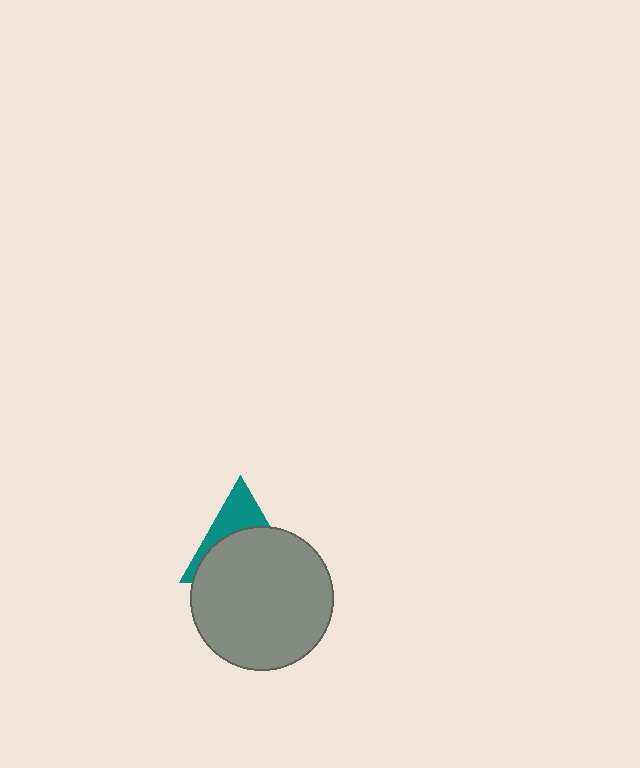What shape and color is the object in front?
The object in front is a gray circle.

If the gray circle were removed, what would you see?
You would see the complete teal triangle.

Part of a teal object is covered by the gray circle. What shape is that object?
It is a triangle.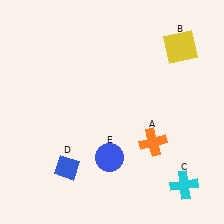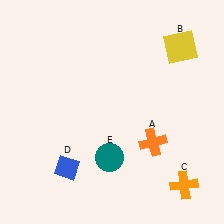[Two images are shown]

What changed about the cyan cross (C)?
In Image 1, C is cyan. In Image 2, it changed to orange.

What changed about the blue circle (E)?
In Image 1, E is blue. In Image 2, it changed to teal.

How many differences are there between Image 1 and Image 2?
There are 2 differences between the two images.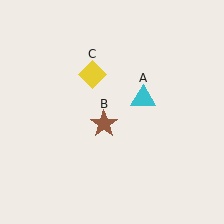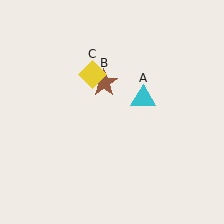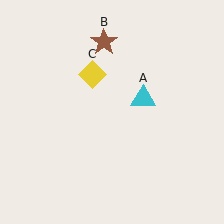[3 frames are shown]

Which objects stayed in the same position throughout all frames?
Cyan triangle (object A) and yellow diamond (object C) remained stationary.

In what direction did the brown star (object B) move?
The brown star (object B) moved up.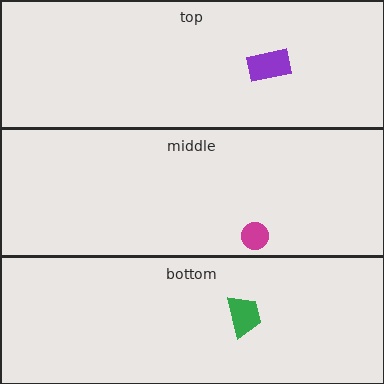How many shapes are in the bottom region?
1.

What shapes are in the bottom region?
The green trapezoid.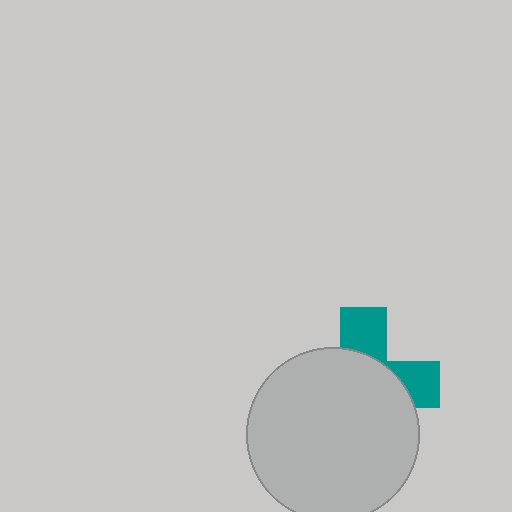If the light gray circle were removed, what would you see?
You would see the complete teal cross.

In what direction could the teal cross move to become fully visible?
The teal cross could move up. That would shift it out from behind the light gray circle entirely.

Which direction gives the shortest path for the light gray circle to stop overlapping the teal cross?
Moving down gives the shortest separation.